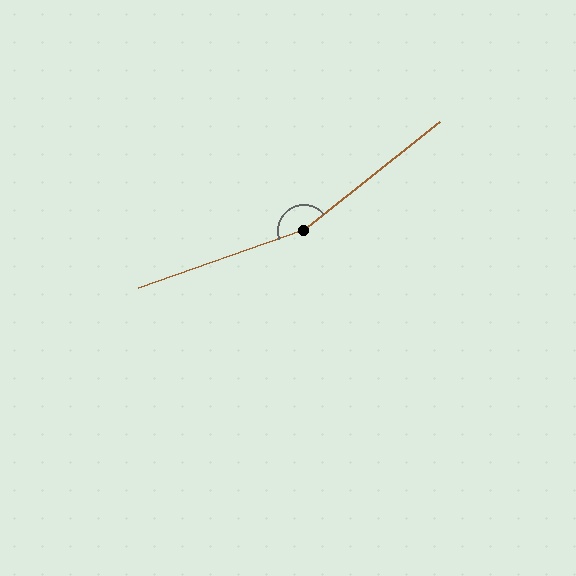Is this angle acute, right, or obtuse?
It is obtuse.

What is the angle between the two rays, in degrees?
Approximately 161 degrees.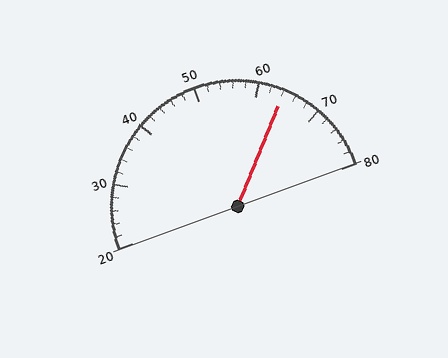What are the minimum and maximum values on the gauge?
The gauge ranges from 20 to 80.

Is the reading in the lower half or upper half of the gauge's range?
The reading is in the upper half of the range (20 to 80).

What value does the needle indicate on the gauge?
The needle indicates approximately 64.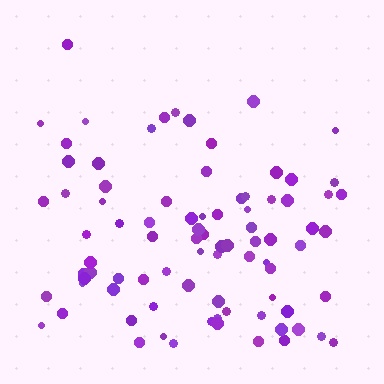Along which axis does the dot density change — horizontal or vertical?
Vertical.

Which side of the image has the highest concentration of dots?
The bottom.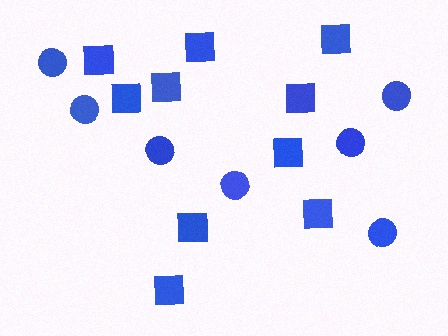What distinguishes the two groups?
There are 2 groups: one group of circles (7) and one group of squares (10).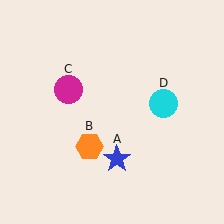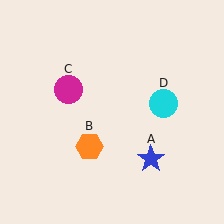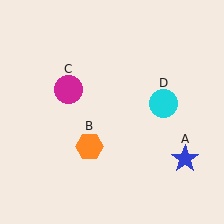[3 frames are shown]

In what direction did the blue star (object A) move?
The blue star (object A) moved right.